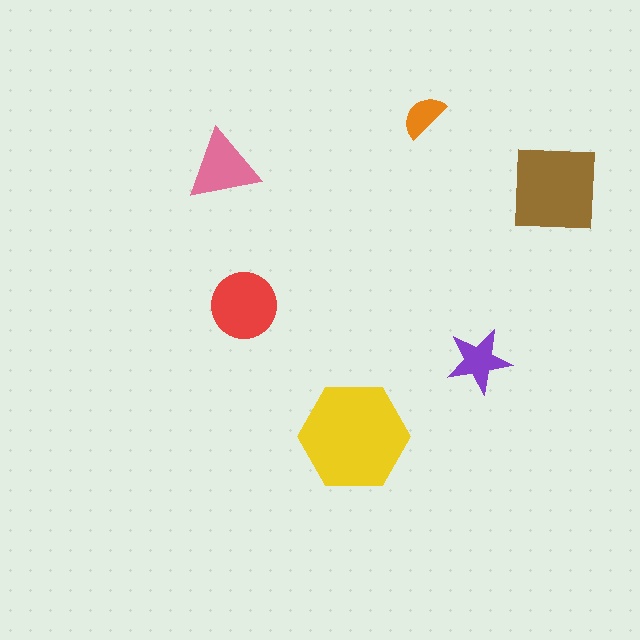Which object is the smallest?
The orange semicircle.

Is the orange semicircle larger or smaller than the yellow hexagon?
Smaller.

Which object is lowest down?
The yellow hexagon is bottommost.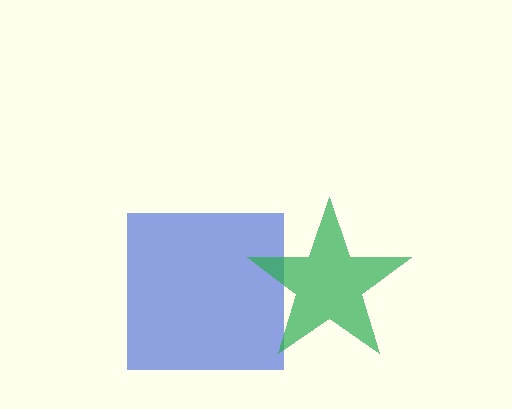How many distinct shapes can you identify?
There are 2 distinct shapes: a blue square, a green star.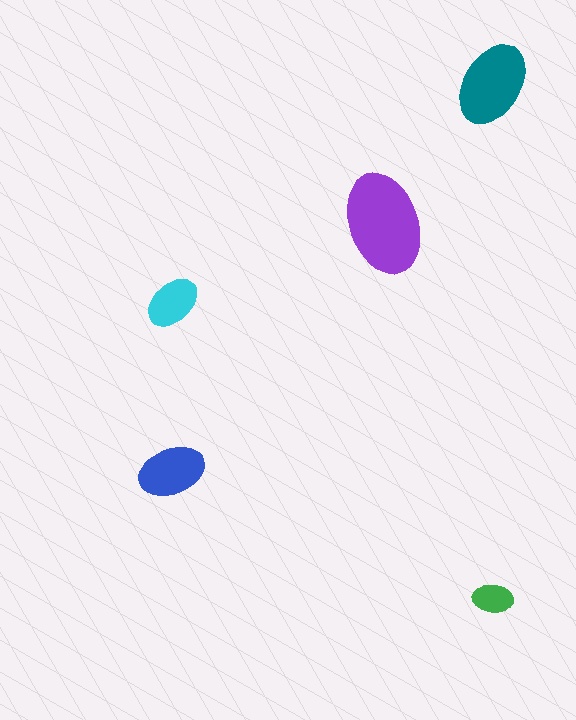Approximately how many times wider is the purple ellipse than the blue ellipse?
About 1.5 times wider.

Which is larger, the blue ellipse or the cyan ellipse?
The blue one.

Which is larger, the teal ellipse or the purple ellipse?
The purple one.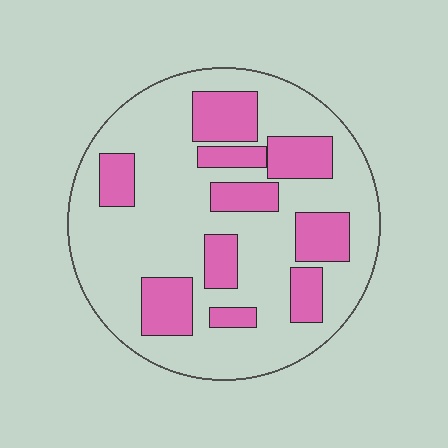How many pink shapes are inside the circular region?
10.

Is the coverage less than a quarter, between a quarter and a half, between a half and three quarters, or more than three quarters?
Between a quarter and a half.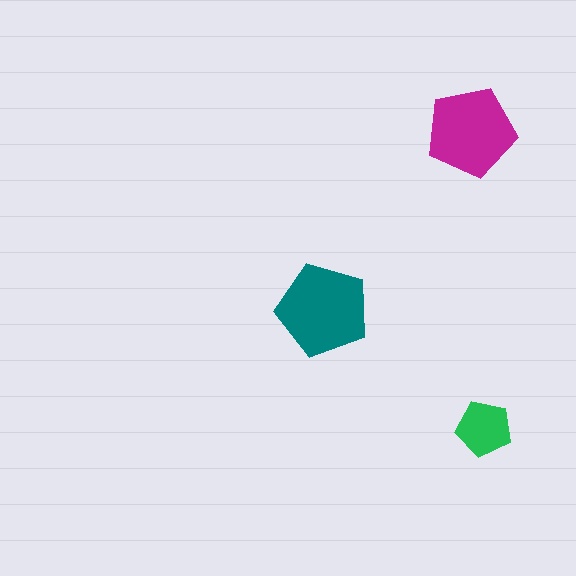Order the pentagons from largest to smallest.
the teal one, the magenta one, the green one.